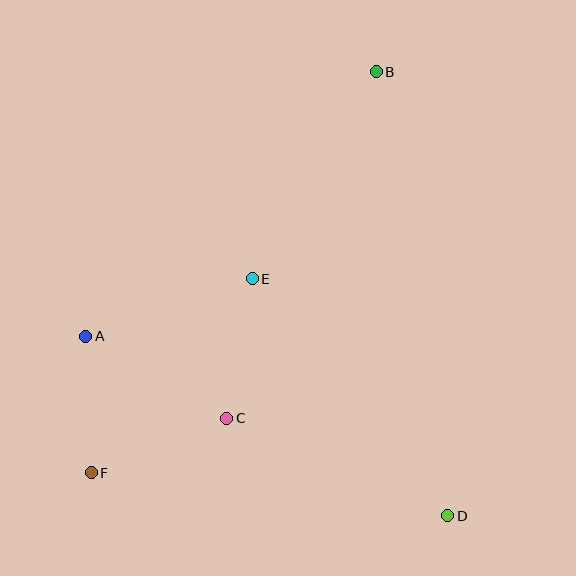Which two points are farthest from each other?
Points B and F are farthest from each other.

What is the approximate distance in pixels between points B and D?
The distance between B and D is approximately 450 pixels.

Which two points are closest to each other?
Points A and F are closest to each other.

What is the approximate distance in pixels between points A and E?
The distance between A and E is approximately 176 pixels.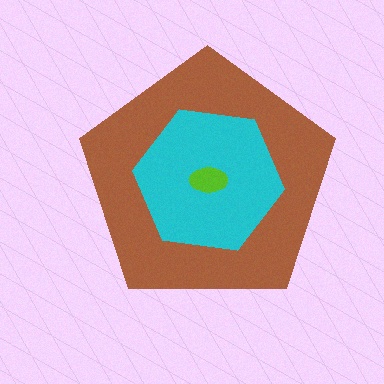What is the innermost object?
The lime ellipse.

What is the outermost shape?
The brown pentagon.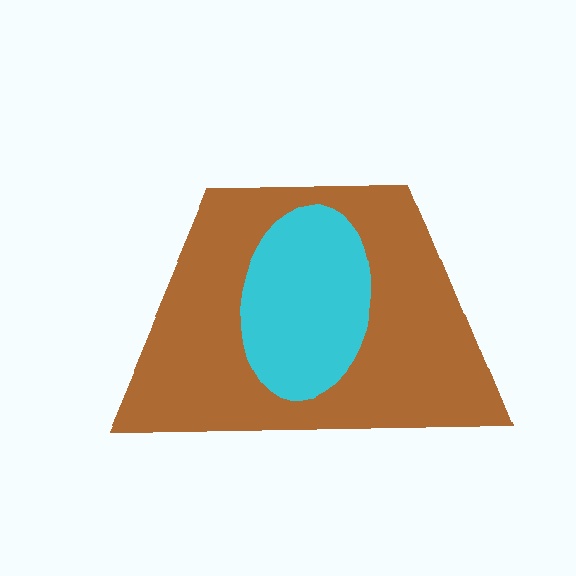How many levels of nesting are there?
2.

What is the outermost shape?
The brown trapezoid.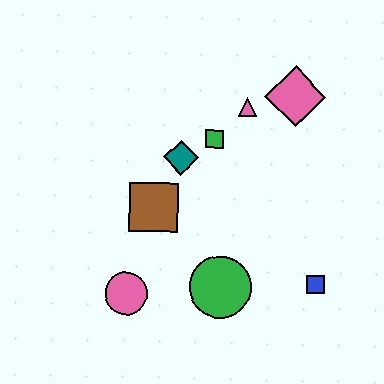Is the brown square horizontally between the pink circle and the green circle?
Yes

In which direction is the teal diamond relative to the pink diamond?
The teal diamond is to the left of the pink diamond.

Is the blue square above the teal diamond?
No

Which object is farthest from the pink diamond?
The pink circle is farthest from the pink diamond.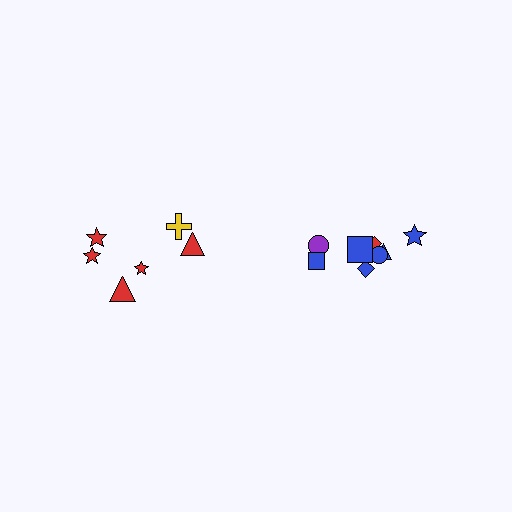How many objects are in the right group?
There are 8 objects.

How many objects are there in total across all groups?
There are 14 objects.